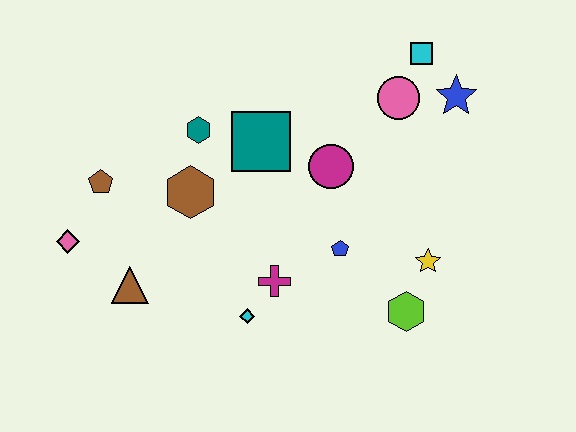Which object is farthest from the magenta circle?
The pink diamond is farthest from the magenta circle.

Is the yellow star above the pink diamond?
No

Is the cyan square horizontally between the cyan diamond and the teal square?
No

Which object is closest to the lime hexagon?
The yellow star is closest to the lime hexagon.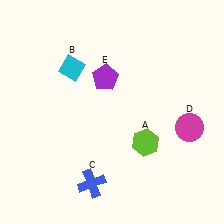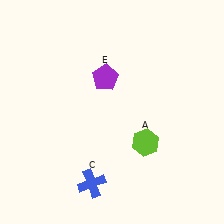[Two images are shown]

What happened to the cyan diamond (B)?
The cyan diamond (B) was removed in Image 2. It was in the top-left area of Image 1.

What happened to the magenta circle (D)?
The magenta circle (D) was removed in Image 2. It was in the bottom-right area of Image 1.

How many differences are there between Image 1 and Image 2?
There are 2 differences between the two images.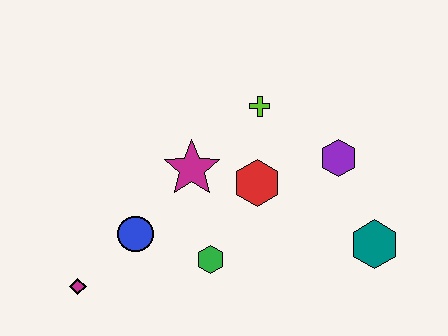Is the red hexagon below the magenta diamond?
No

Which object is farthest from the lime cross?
The magenta diamond is farthest from the lime cross.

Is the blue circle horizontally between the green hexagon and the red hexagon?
No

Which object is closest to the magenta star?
The red hexagon is closest to the magenta star.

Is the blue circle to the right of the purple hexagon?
No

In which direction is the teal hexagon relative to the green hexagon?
The teal hexagon is to the right of the green hexagon.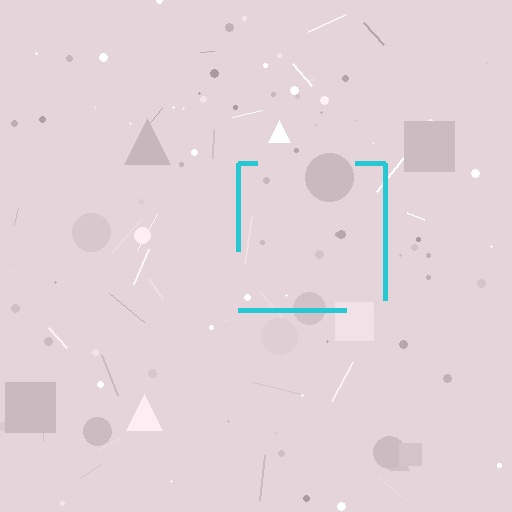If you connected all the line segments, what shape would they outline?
They would outline a square.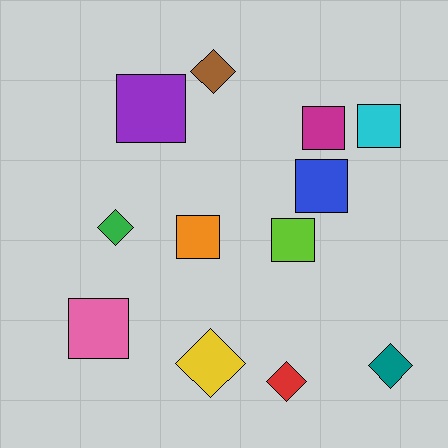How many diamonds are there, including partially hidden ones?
There are 5 diamonds.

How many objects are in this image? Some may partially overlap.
There are 12 objects.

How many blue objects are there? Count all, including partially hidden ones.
There is 1 blue object.